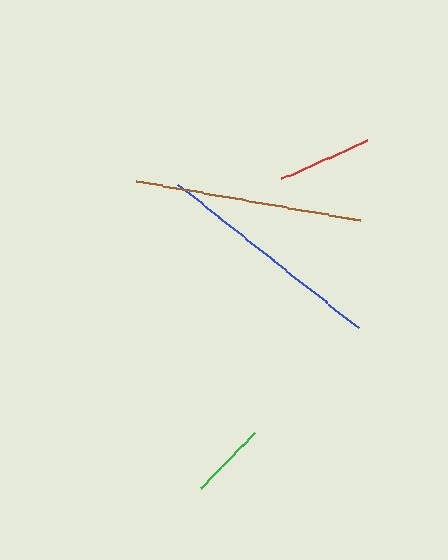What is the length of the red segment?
The red segment is approximately 94 pixels long.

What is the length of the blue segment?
The blue segment is approximately 230 pixels long.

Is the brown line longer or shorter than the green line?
The brown line is longer than the green line.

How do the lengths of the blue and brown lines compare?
The blue and brown lines are approximately the same length.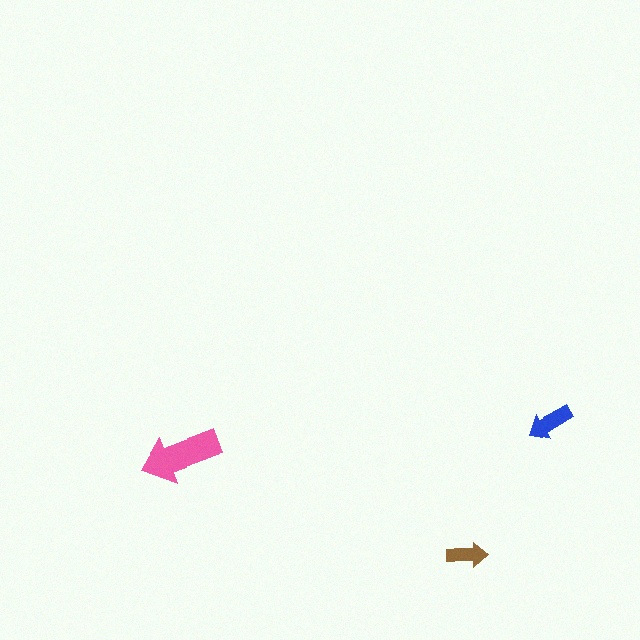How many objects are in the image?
There are 3 objects in the image.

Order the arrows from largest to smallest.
the pink one, the blue one, the brown one.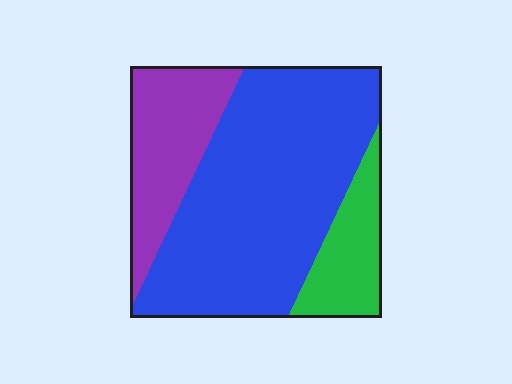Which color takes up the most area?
Blue, at roughly 65%.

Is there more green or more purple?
Purple.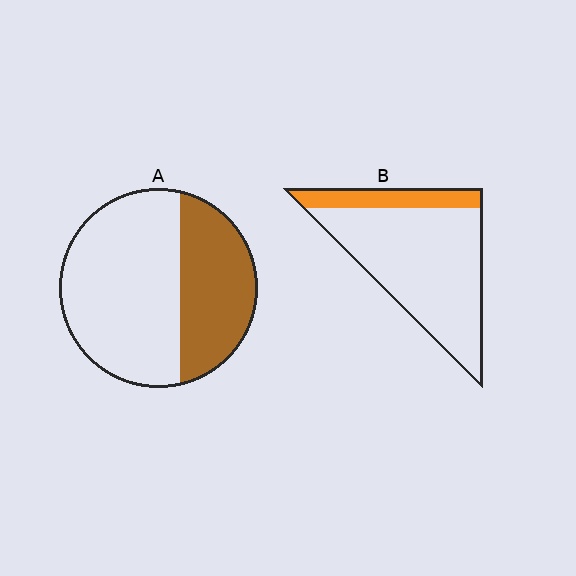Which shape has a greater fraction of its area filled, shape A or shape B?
Shape A.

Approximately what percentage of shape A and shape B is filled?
A is approximately 35% and B is approximately 20%.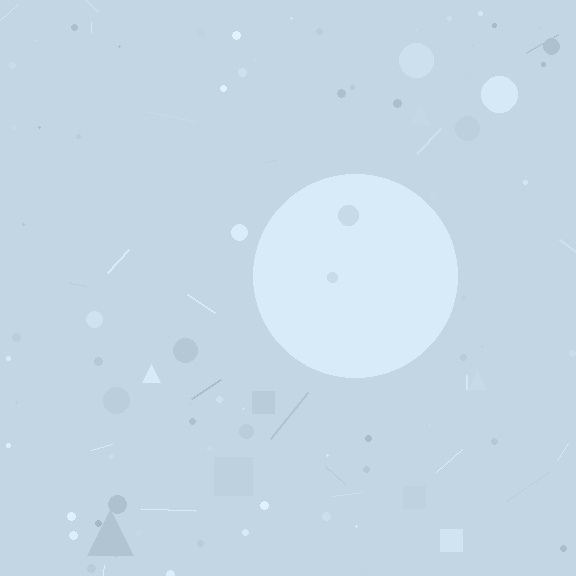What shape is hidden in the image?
A circle is hidden in the image.